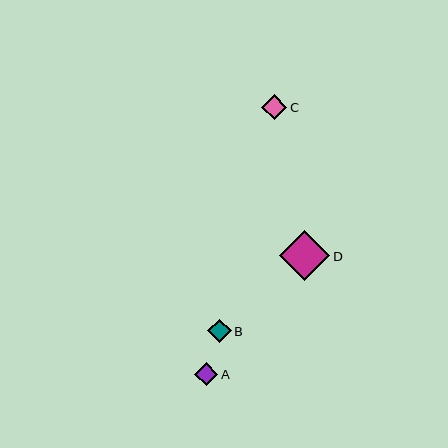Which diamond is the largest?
Diamond D is the largest with a size of approximately 50 pixels.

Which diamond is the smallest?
Diamond A is the smallest with a size of approximately 23 pixels.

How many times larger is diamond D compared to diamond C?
Diamond D is approximately 2.0 times the size of diamond C.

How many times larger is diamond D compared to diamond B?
Diamond D is approximately 2.1 times the size of diamond B.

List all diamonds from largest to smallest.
From largest to smallest: D, C, B, A.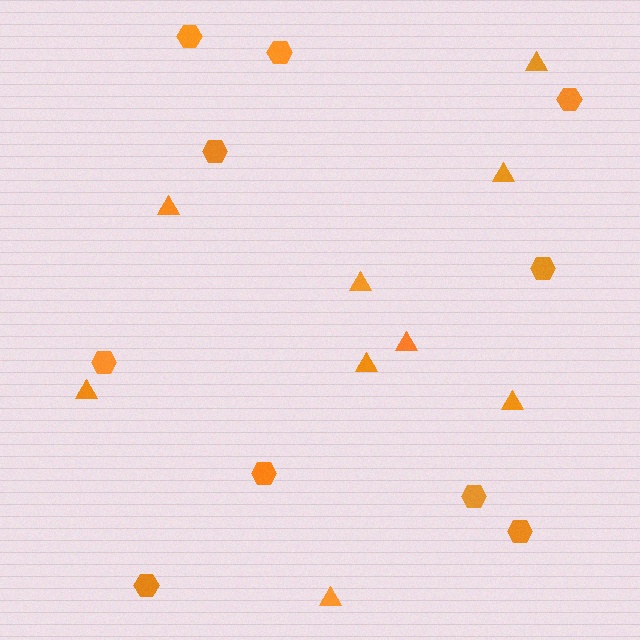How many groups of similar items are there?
There are 2 groups: one group of hexagons (10) and one group of triangles (9).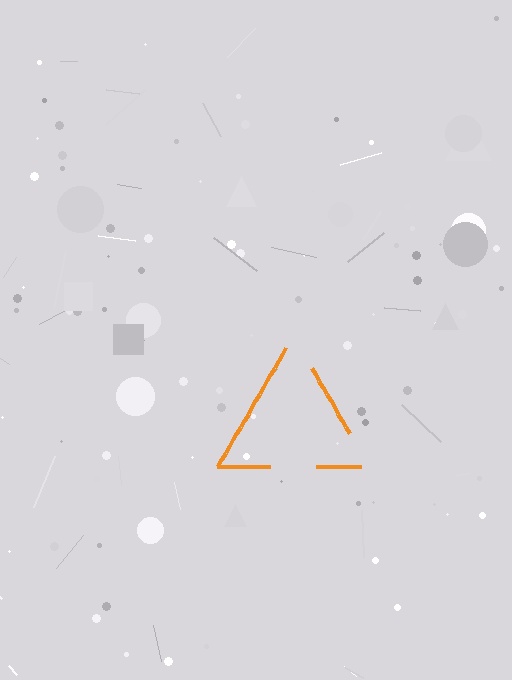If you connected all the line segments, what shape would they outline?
They would outline a triangle.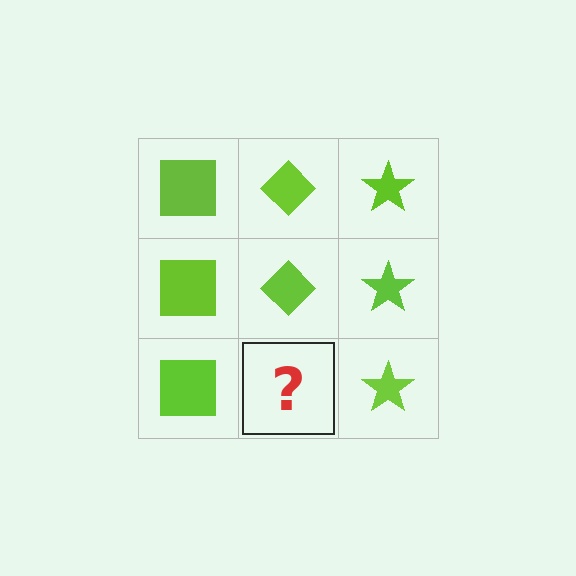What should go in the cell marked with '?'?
The missing cell should contain a lime diamond.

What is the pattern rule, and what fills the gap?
The rule is that each column has a consistent shape. The gap should be filled with a lime diamond.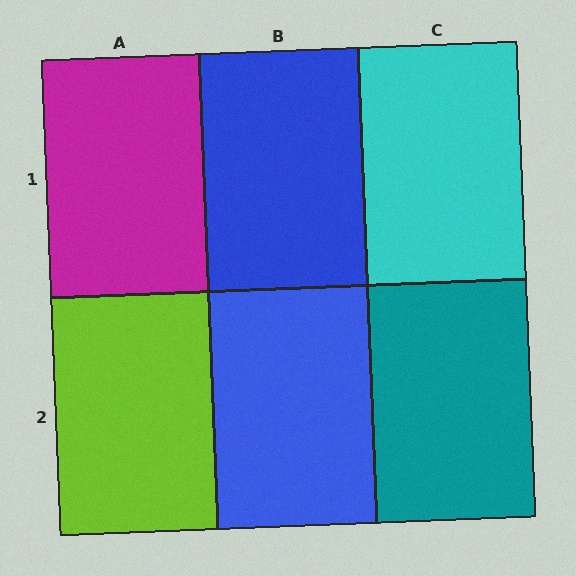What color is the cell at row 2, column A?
Lime.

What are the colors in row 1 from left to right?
Magenta, blue, cyan.